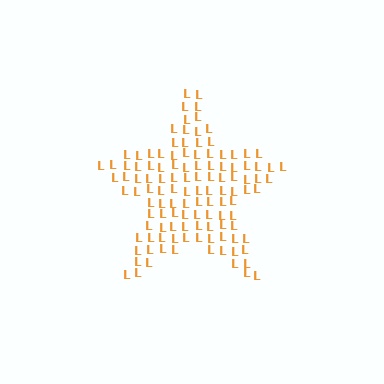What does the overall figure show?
The overall figure shows a star.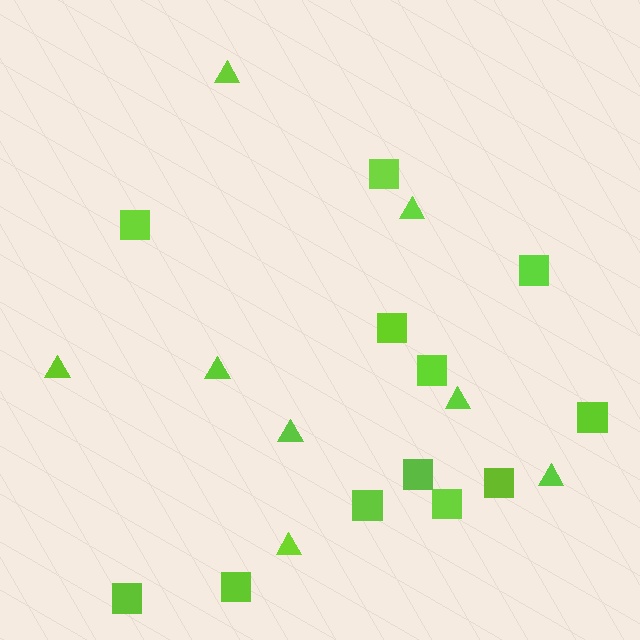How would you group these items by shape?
There are 2 groups: one group of triangles (8) and one group of squares (12).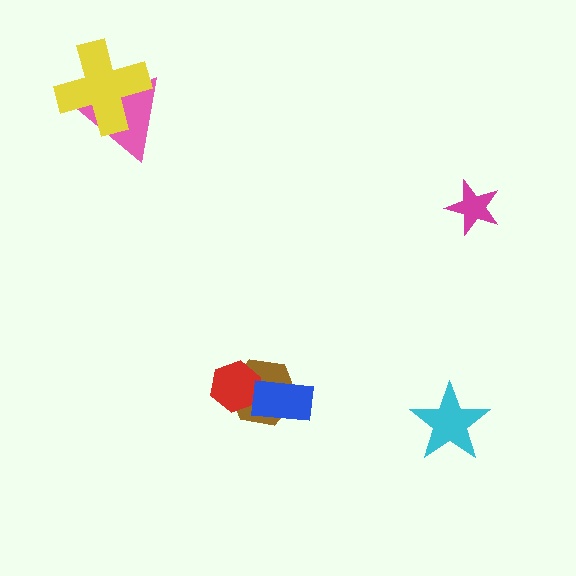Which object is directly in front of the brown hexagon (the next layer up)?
The red hexagon is directly in front of the brown hexagon.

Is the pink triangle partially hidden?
Yes, it is partially covered by another shape.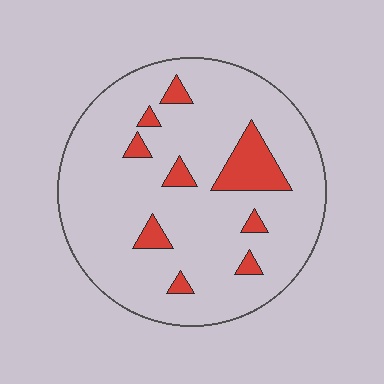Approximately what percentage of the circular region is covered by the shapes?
Approximately 10%.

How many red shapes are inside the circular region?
9.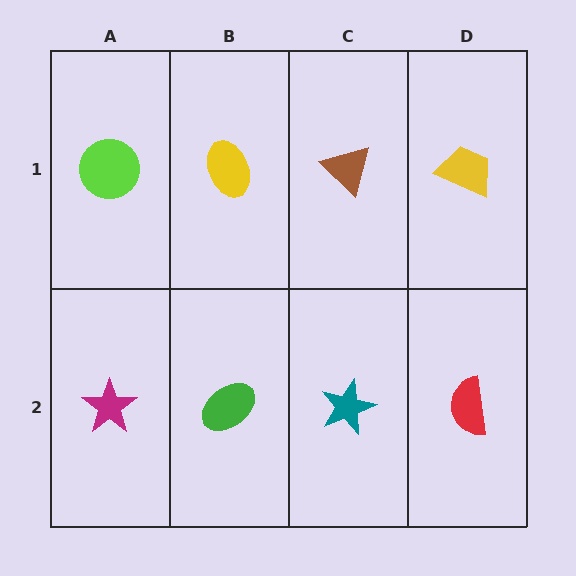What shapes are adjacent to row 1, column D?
A red semicircle (row 2, column D), a brown triangle (row 1, column C).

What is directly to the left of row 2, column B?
A magenta star.